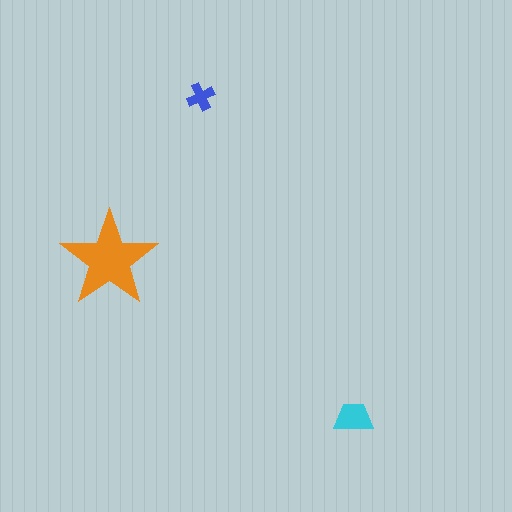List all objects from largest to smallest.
The orange star, the cyan trapezoid, the blue cross.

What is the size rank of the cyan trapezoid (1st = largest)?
2nd.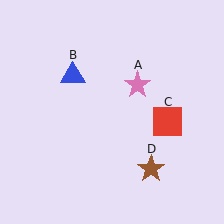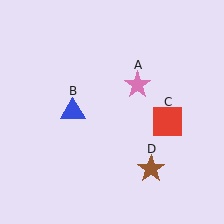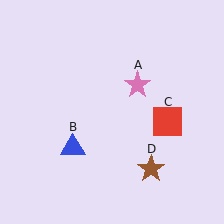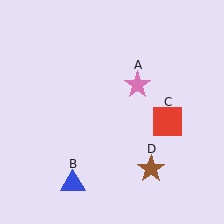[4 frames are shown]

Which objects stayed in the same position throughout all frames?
Pink star (object A) and red square (object C) and brown star (object D) remained stationary.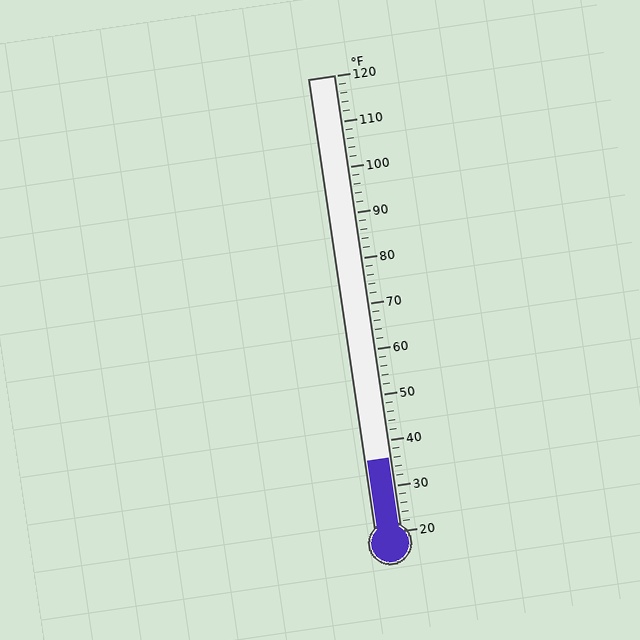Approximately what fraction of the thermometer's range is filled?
The thermometer is filled to approximately 15% of its range.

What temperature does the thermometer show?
The thermometer shows approximately 36°F.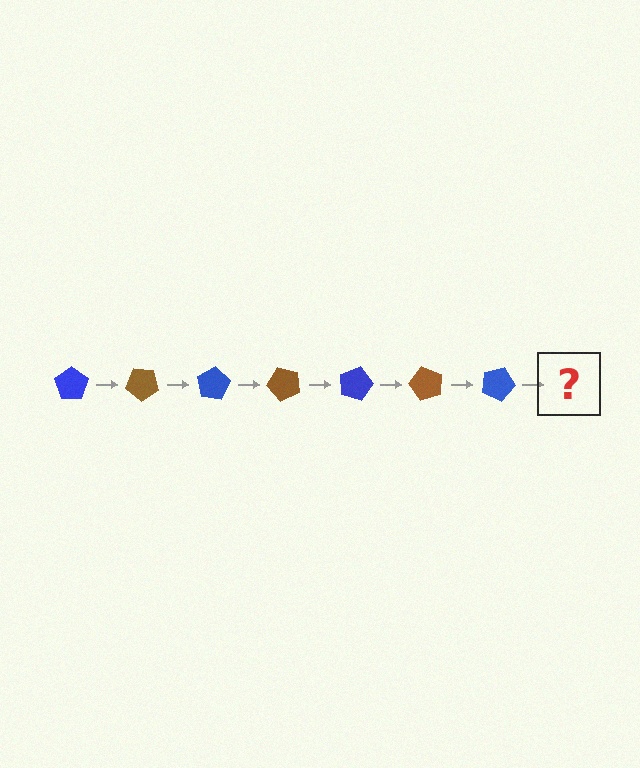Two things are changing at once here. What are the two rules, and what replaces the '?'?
The two rules are that it rotates 40 degrees each step and the color cycles through blue and brown. The '?' should be a brown pentagon, rotated 280 degrees from the start.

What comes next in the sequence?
The next element should be a brown pentagon, rotated 280 degrees from the start.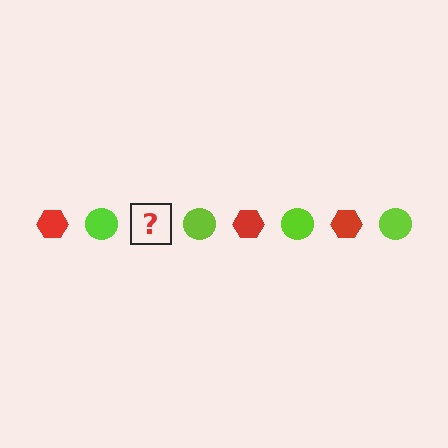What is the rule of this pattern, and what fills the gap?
The rule is that the pattern alternates between red hexagon and lime circle. The gap should be filled with a red hexagon.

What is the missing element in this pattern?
The missing element is a red hexagon.